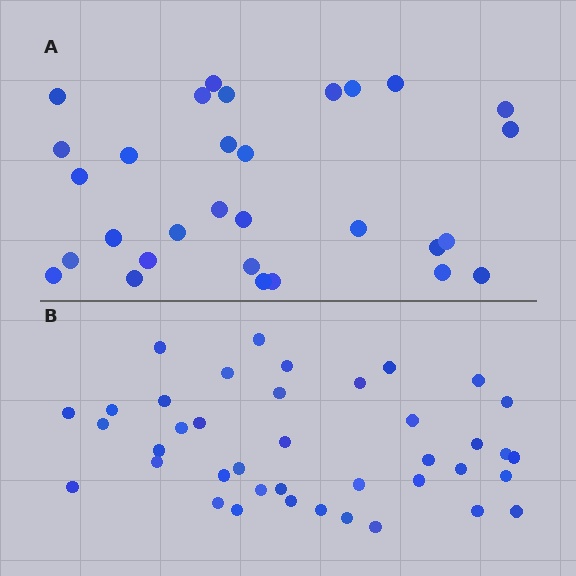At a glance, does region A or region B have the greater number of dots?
Region B (the bottom region) has more dots.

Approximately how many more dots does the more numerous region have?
Region B has roughly 10 or so more dots than region A.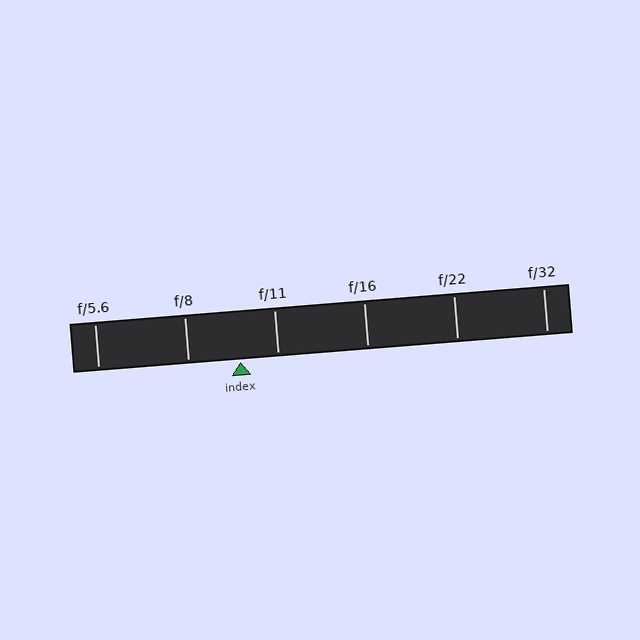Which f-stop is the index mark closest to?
The index mark is closest to f/11.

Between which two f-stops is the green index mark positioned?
The index mark is between f/8 and f/11.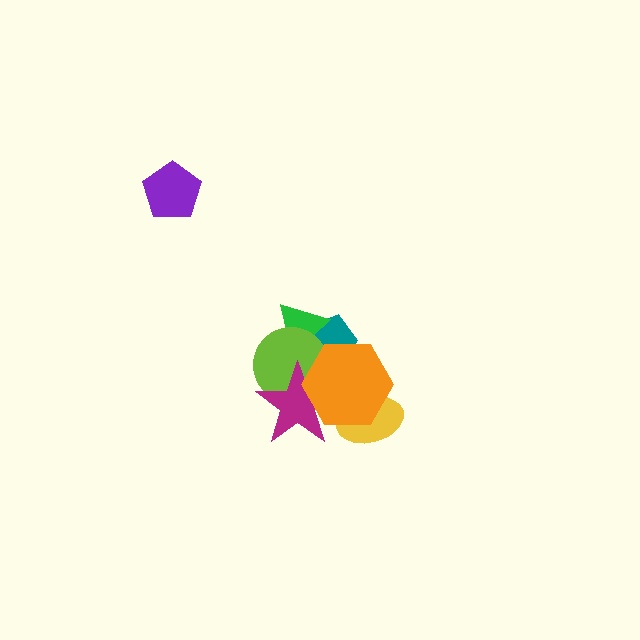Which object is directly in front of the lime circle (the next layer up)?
The magenta star is directly in front of the lime circle.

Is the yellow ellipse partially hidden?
Yes, it is partially covered by another shape.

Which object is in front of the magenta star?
The orange hexagon is in front of the magenta star.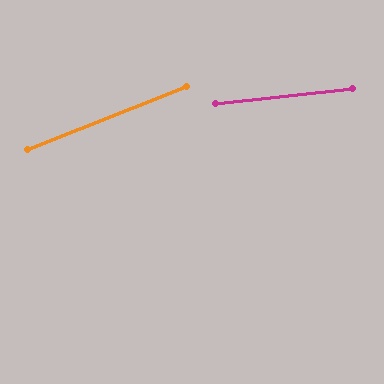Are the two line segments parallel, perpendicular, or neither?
Neither parallel nor perpendicular — they differ by about 15°.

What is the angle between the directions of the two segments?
Approximately 15 degrees.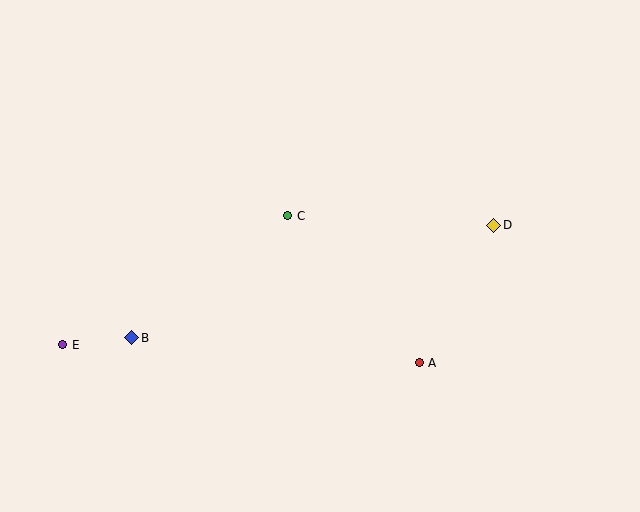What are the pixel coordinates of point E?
Point E is at (63, 345).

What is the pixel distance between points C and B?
The distance between C and B is 198 pixels.